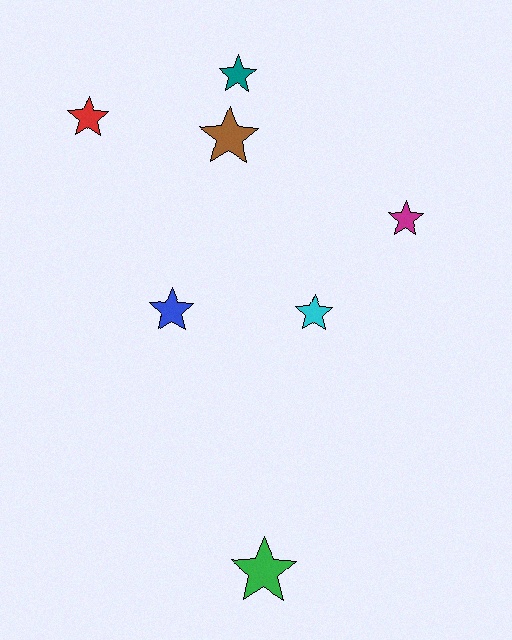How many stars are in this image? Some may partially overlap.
There are 7 stars.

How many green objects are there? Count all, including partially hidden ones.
There is 1 green object.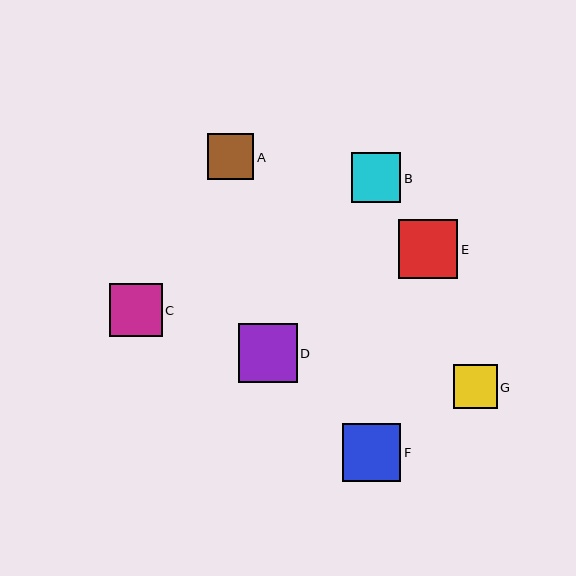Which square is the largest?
Square E is the largest with a size of approximately 60 pixels.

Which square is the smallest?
Square G is the smallest with a size of approximately 44 pixels.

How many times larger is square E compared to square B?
Square E is approximately 1.2 times the size of square B.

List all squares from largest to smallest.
From largest to smallest: E, D, F, C, B, A, G.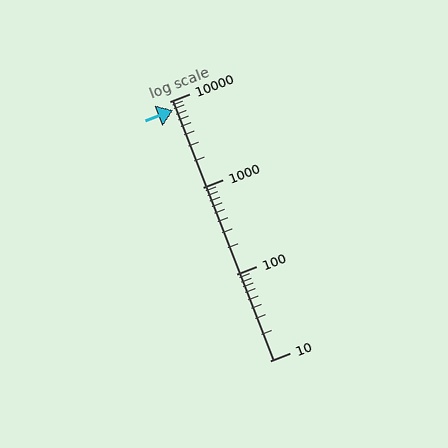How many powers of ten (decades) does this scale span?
The scale spans 3 decades, from 10 to 10000.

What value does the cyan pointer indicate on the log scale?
The pointer indicates approximately 7900.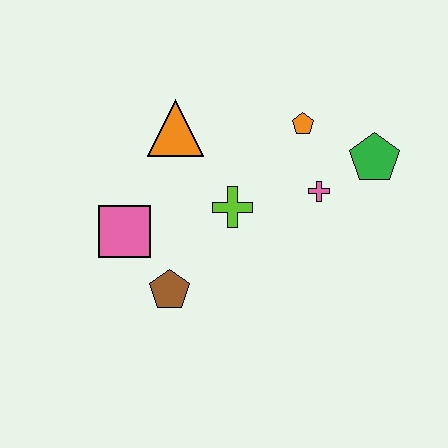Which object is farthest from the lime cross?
The green pentagon is farthest from the lime cross.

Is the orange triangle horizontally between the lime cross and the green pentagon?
No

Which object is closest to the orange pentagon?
The pink cross is closest to the orange pentagon.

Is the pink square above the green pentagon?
No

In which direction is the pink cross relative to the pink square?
The pink cross is to the right of the pink square.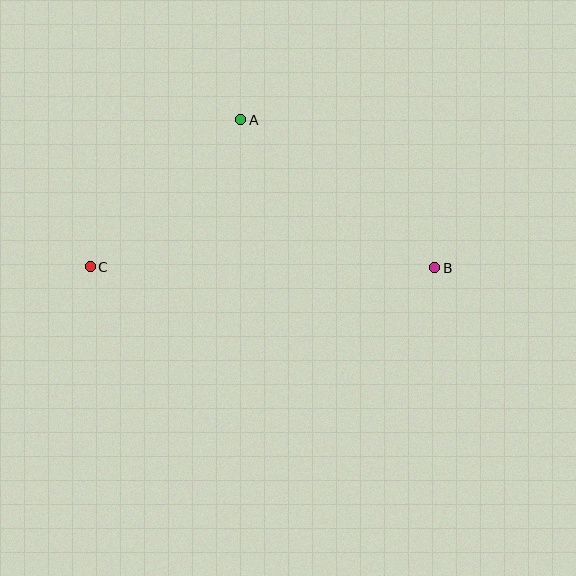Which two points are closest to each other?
Points A and C are closest to each other.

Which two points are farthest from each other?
Points B and C are farthest from each other.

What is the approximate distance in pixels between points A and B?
The distance between A and B is approximately 244 pixels.